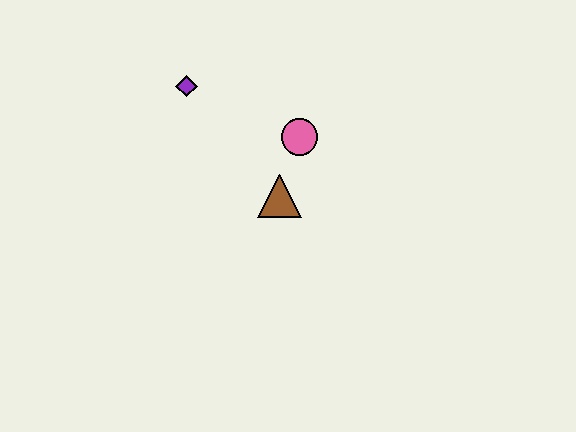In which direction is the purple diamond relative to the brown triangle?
The purple diamond is above the brown triangle.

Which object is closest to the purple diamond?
The pink circle is closest to the purple diamond.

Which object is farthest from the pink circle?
The purple diamond is farthest from the pink circle.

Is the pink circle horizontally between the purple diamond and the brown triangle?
No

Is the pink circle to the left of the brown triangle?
No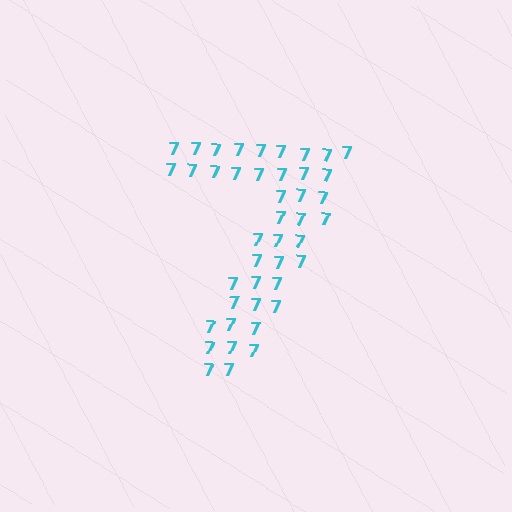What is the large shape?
The large shape is the digit 7.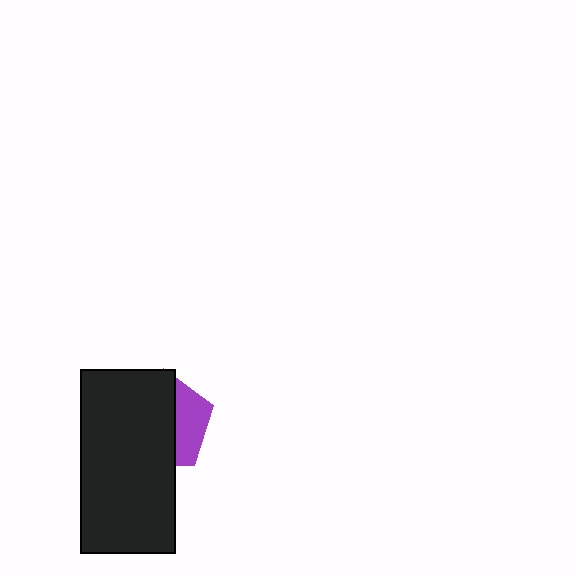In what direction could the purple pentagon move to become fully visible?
The purple pentagon could move right. That would shift it out from behind the black rectangle entirely.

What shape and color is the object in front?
The object in front is a black rectangle.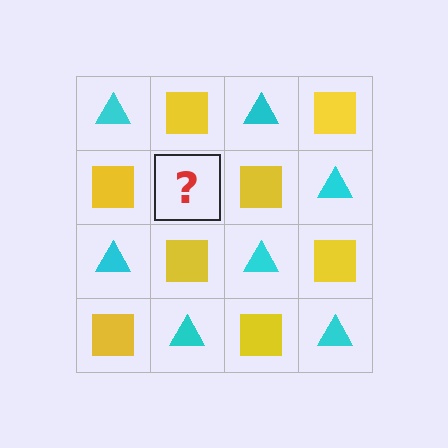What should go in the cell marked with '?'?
The missing cell should contain a cyan triangle.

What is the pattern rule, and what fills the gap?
The rule is that it alternates cyan triangle and yellow square in a checkerboard pattern. The gap should be filled with a cyan triangle.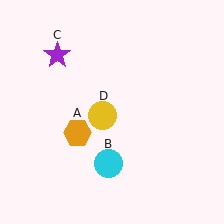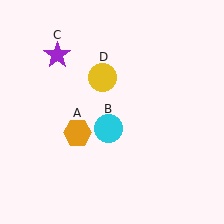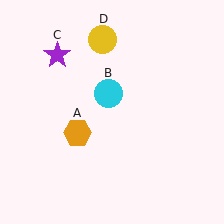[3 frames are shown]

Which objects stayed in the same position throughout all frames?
Orange hexagon (object A) and purple star (object C) remained stationary.